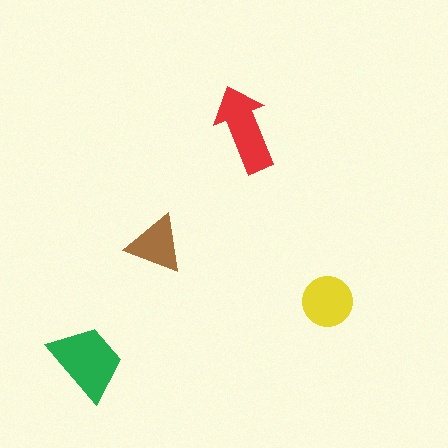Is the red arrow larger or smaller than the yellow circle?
Larger.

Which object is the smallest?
The brown triangle.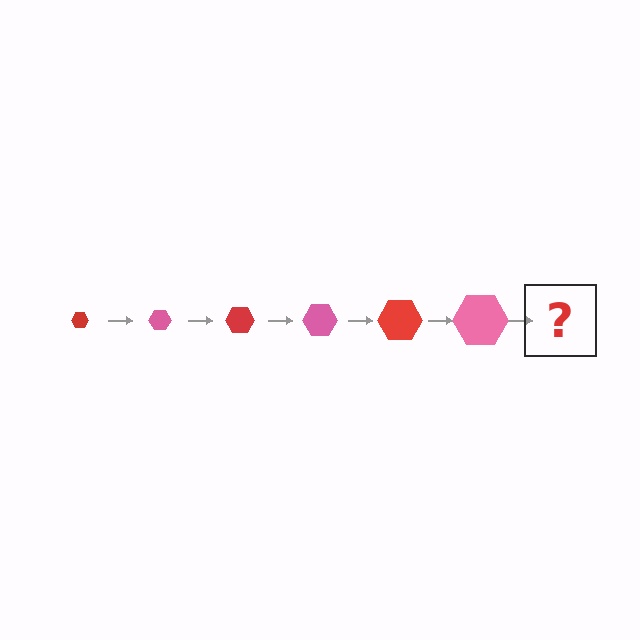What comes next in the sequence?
The next element should be a red hexagon, larger than the previous one.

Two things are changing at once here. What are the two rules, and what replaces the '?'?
The two rules are that the hexagon grows larger each step and the color cycles through red and pink. The '?' should be a red hexagon, larger than the previous one.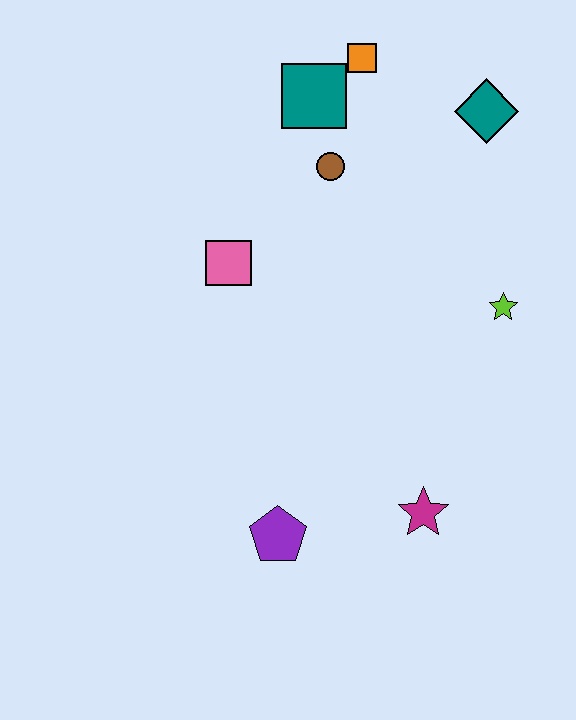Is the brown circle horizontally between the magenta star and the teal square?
Yes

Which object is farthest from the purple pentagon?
The orange square is farthest from the purple pentagon.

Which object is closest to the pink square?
The brown circle is closest to the pink square.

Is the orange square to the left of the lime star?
Yes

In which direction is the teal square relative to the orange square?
The teal square is to the left of the orange square.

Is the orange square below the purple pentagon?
No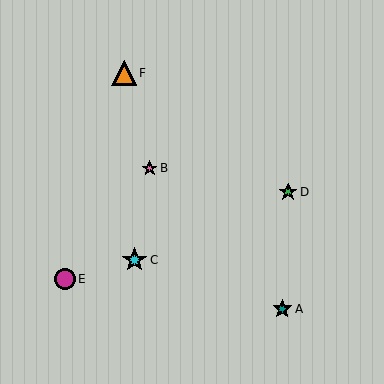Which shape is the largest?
The cyan star (labeled C) is the largest.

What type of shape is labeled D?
Shape D is a green star.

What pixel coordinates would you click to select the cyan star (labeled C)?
Click at (135, 260) to select the cyan star C.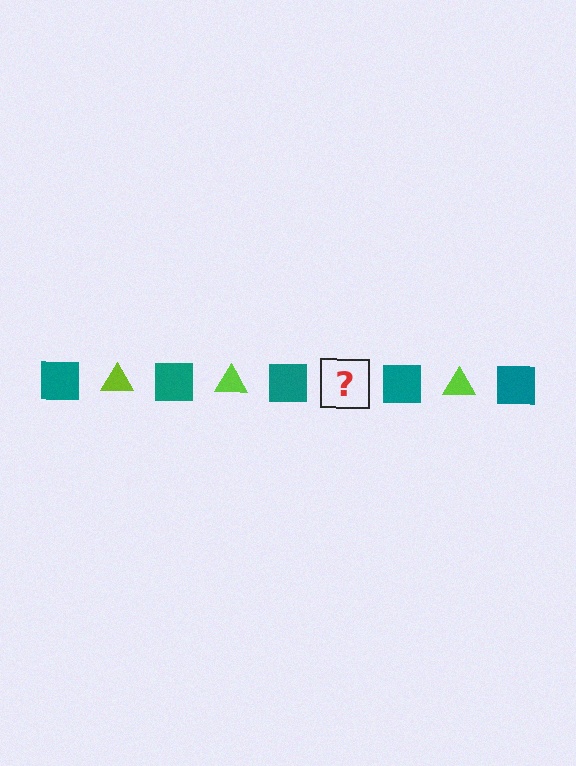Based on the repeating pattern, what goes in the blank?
The blank should be a lime triangle.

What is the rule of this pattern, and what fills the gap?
The rule is that the pattern alternates between teal square and lime triangle. The gap should be filled with a lime triangle.